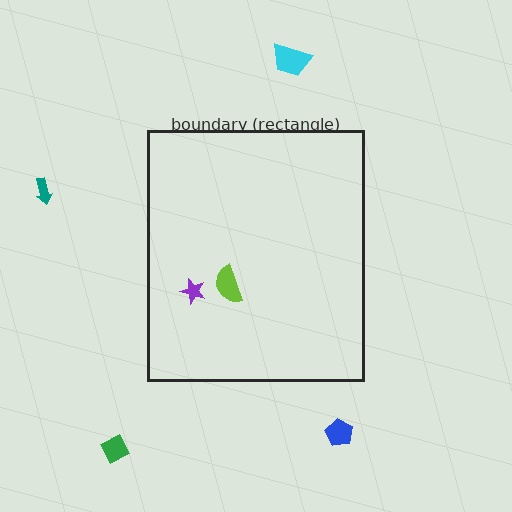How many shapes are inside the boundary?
2 inside, 4 outside.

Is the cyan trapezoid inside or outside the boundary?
Outside.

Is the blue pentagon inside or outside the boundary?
Outside.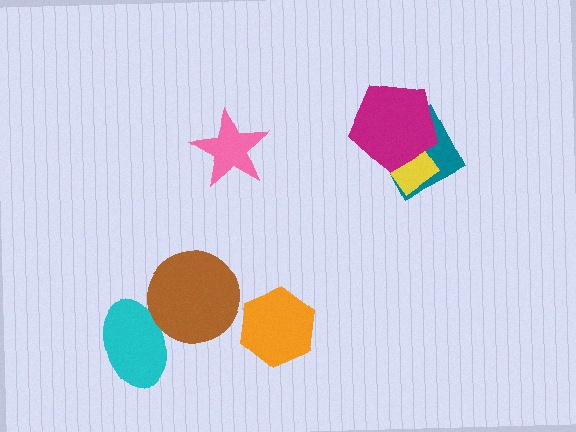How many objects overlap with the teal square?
2 objects overlap with the teal square.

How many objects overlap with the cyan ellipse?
1 object overlaps with the cyan ellipse.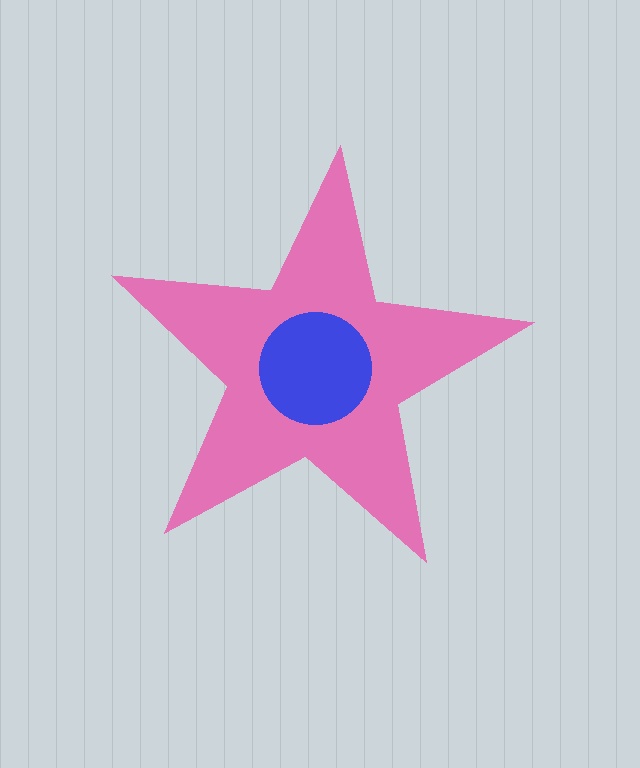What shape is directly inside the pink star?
The blue circle.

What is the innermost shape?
The blue circle.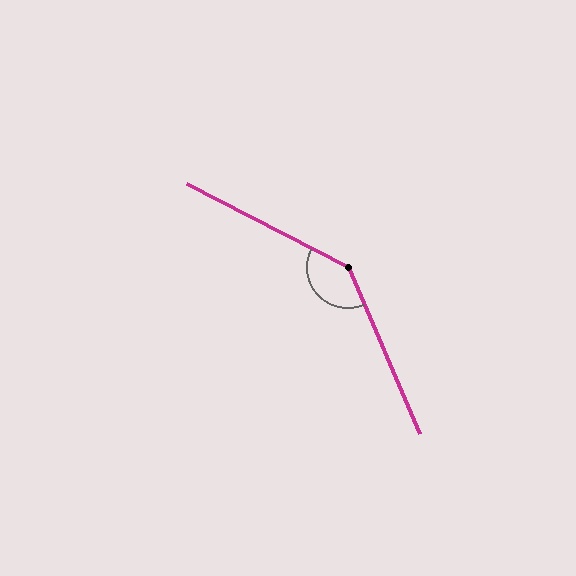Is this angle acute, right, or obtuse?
It is obtuse.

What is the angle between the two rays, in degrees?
Approximately 140 degrees.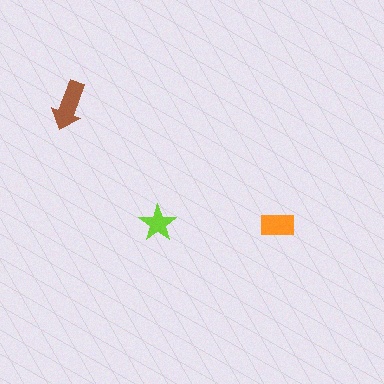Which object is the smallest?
The lime star.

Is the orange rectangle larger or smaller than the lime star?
Larger.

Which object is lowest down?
The orange rectangle is bottommost.